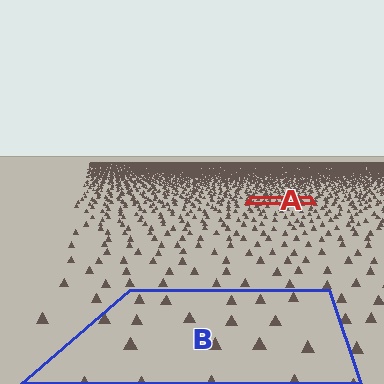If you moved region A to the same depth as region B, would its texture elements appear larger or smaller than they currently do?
They would appear larger. At a closer depth, the same texture elements are projected at a bigger on-screen size.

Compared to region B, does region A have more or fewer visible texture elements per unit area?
Region A has more texture elements per unit area — they are packed more densely because it is farther away.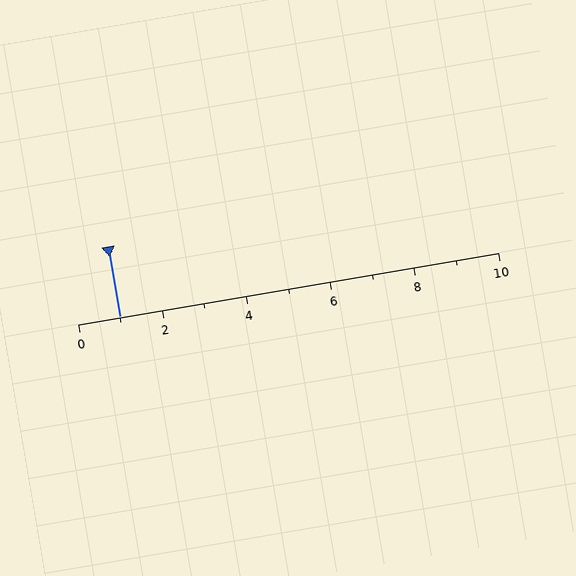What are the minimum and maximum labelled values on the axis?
The axis runs from 0 to 10.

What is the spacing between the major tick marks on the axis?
The major ticks are spaced 2 apart.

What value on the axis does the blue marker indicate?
The marker indicates approximately 1.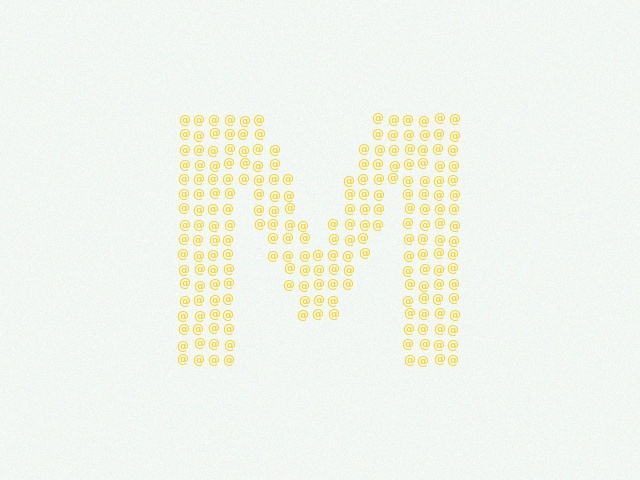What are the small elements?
The small elements are at signs.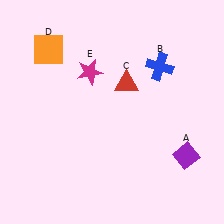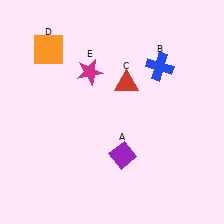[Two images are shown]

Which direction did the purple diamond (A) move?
The purple diamond (A) moved left.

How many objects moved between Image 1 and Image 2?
1 object moved between the two images.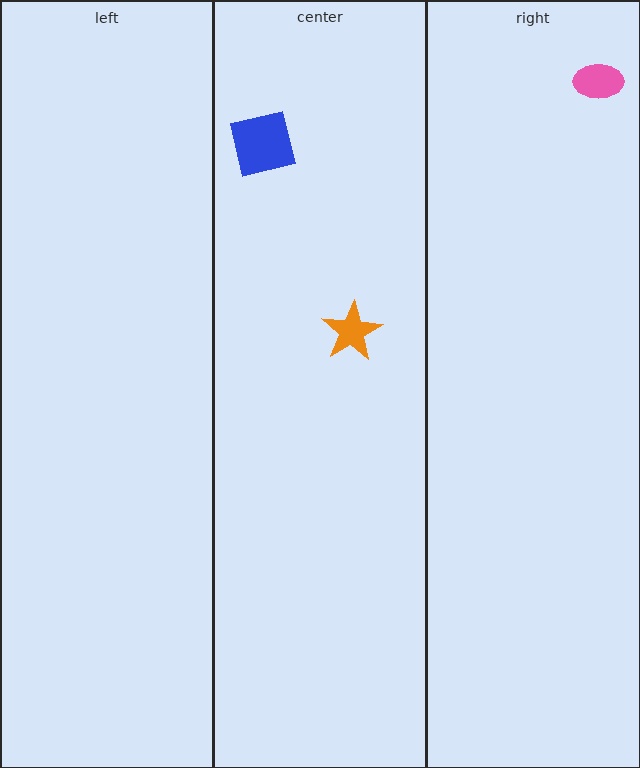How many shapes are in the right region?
1.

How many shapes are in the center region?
2.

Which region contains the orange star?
The center region.